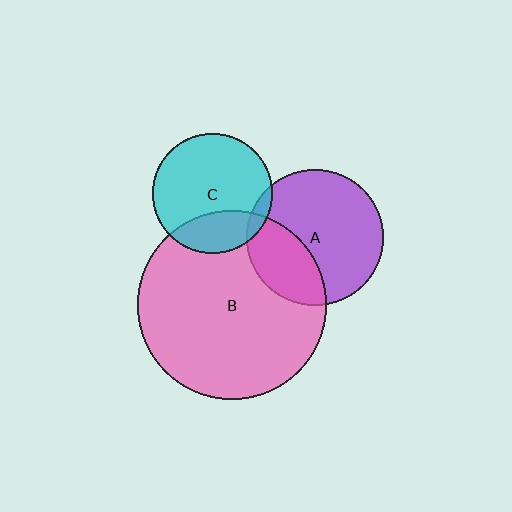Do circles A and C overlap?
Yes.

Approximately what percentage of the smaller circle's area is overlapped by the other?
Approximately 5%.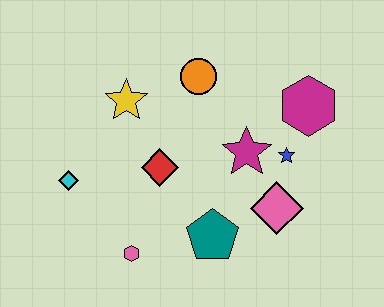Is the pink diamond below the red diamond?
Yes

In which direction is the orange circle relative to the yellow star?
The orange circle is to the right of the yellow star.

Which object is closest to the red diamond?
The yellow star is closest to the red diamond.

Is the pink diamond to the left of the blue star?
Yes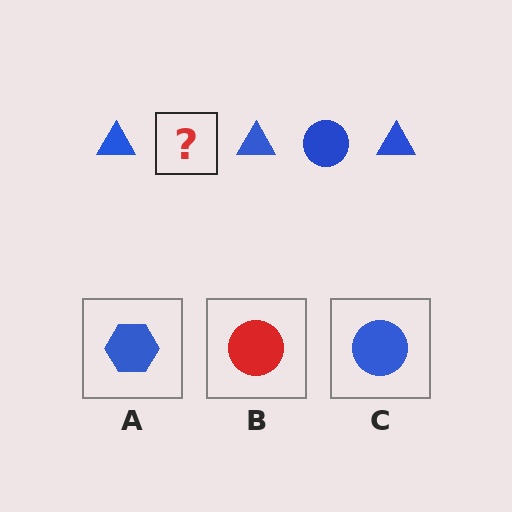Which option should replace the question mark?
Option C.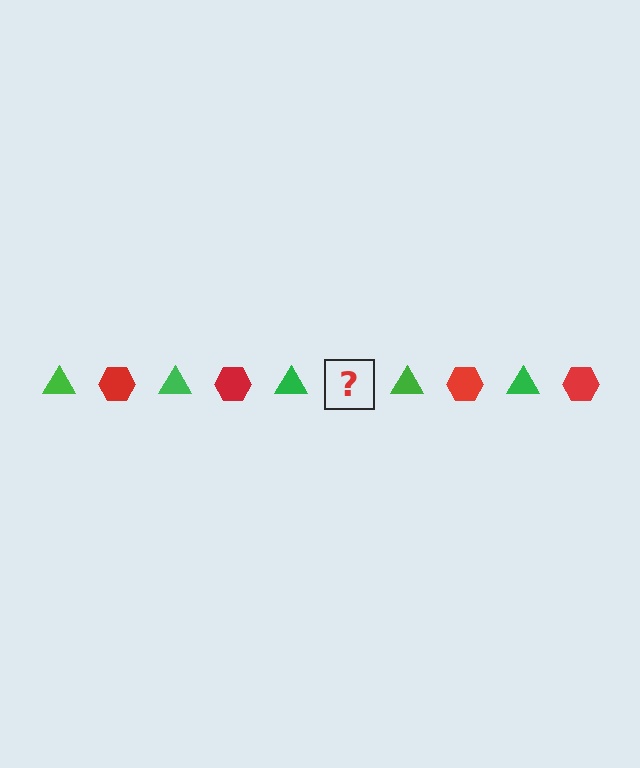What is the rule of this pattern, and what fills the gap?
The rule is that the pattern alternates between green triangle and red hexagon. The gap should be filled with a red hexagon.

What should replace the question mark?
The question mark should be replaced with a red hexagon.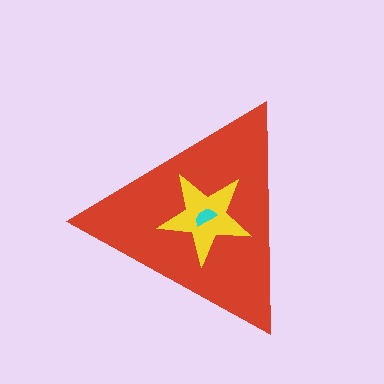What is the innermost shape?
The cyan semicircle.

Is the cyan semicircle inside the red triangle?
Yes.